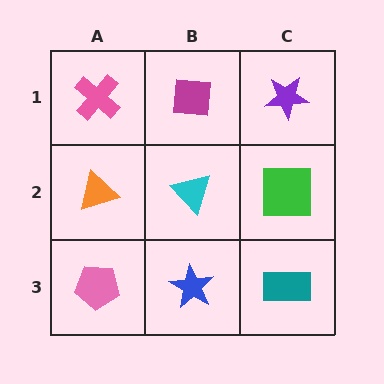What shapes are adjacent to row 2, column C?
A purple star (row 1, column C), a teal rectangle (row 3, column C), a cyan triangle (row 2, column B).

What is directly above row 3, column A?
An orange triangle.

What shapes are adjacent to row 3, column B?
A cyan triangle (row 2, column B), a pink pentagon (row 3, column A), a teal rectangle (row 3, column C).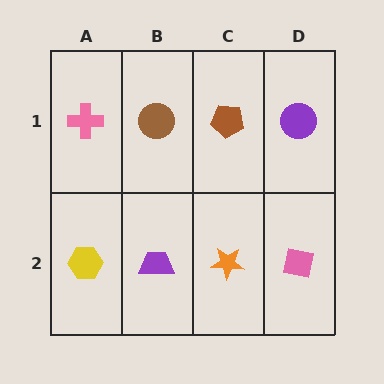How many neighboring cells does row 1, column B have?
3.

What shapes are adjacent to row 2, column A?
A pink cross (row 1, column A), a purple trapezoid (row 2, column B).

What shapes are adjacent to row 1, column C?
An orange star (row 2, column C), a brown circle (row 1, column B), a purple circle (row 1, column D).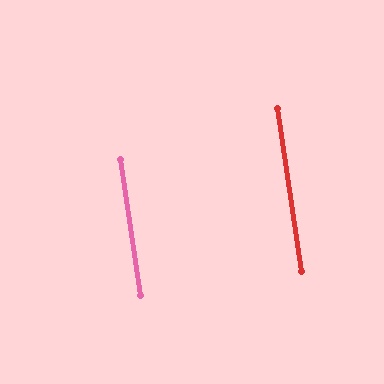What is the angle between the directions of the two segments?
Approximately 0 degrees.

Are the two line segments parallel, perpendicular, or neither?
Parallel — their directions differ by only 0.4°.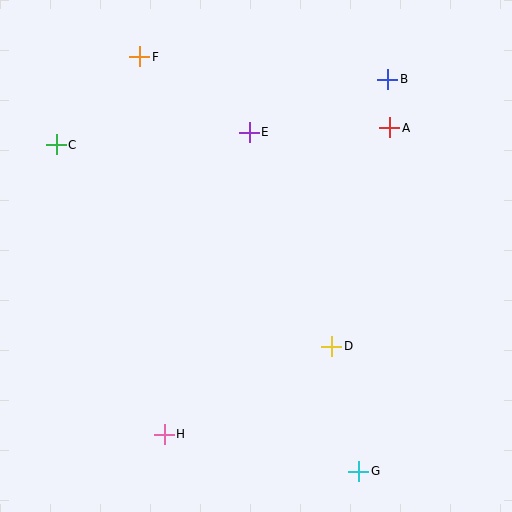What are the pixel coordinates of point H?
Point H is at (164, 434).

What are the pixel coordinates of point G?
Point G is at (359, 471).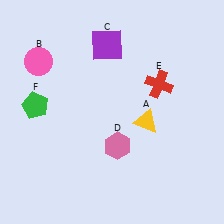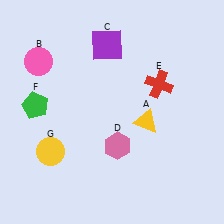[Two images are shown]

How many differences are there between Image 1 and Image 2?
There is 1 difference between the two images.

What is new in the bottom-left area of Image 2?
A yellow circle (G) was added in the bottom-left area of Image 2.